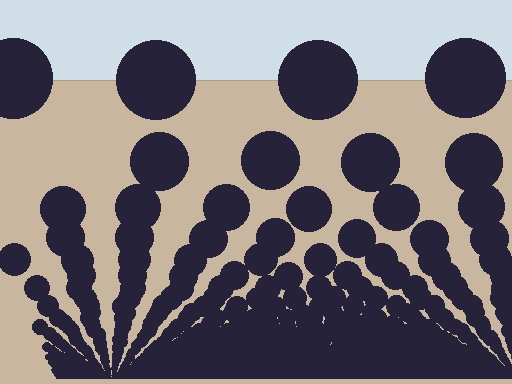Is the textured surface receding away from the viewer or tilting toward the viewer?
The surface appears to tilt toward the viewer. Texture elements get larger and sparser toward the top.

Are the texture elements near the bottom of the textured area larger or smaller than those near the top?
Smaller. The gradient is inverted — elements near the bottom are smaller and denser.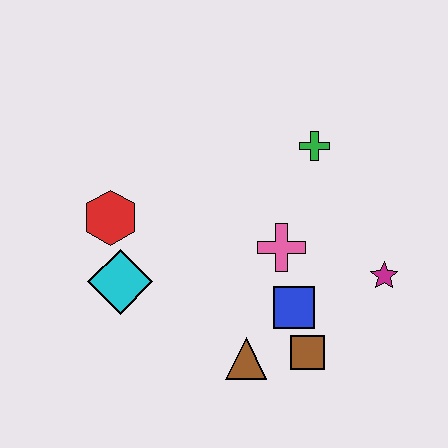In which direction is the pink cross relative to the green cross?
The pink cross is below the green cross.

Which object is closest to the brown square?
The blue square is closest to the brown square.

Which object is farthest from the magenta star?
The red hexagon is farthest from the magenta star.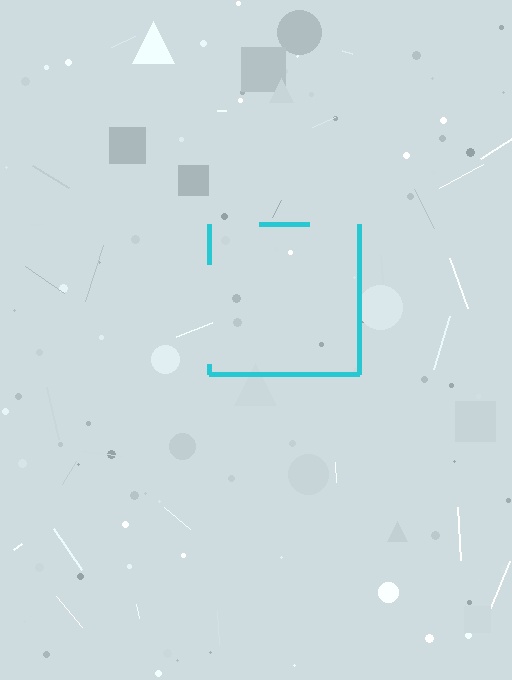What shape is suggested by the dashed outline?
The dashed outline suggests a square.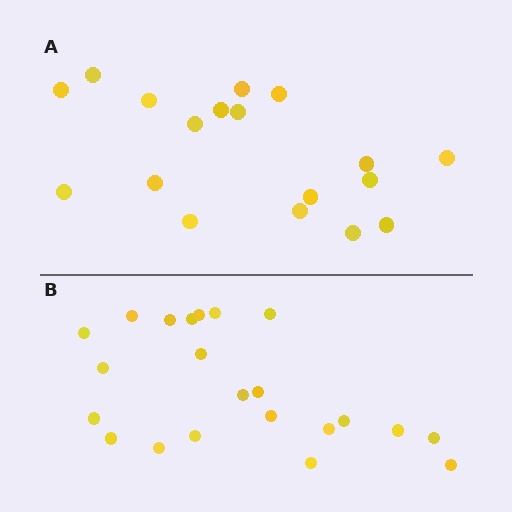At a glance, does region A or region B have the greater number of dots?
Region B (the bottom region) has more dots.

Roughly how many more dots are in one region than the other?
Region B has about 4 more dots than region A.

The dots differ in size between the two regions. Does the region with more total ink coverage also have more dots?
No. Region A has more total ink coverage because its dots are larger, but region B actually contains more individual dots. Total area can be misleading — the number of items is what matters here.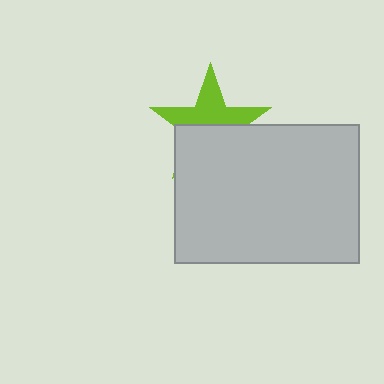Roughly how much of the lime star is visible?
About half of it is visible (roughly 48%).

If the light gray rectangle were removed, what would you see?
You would see the complete lime star.